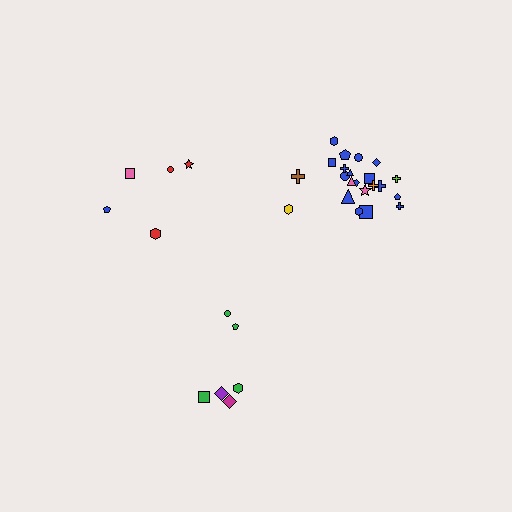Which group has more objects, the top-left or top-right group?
The top-right group.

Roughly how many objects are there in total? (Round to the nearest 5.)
Roughly 35 objects in total.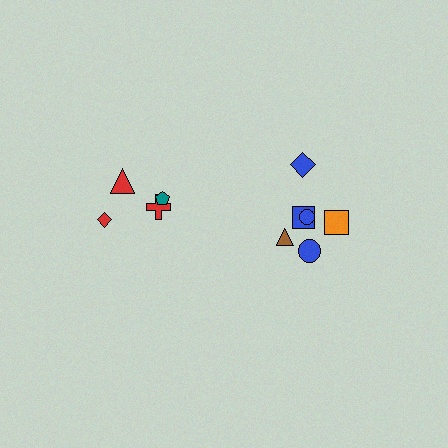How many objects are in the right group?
There are 6 objects.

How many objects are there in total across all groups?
There are 10 objects.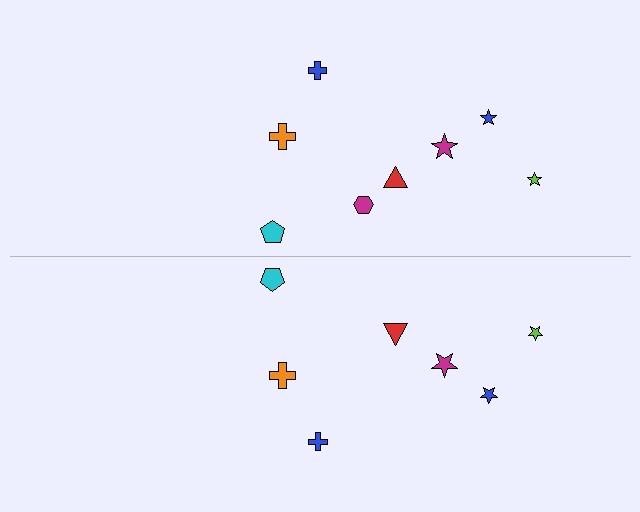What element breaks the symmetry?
A magenta hexagon is missing from the bottom side.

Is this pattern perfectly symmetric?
No, the pattern is not perfectly symmetric. A magenta hexagon is missing from the bottom side.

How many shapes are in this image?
There are 15 shapes in this image.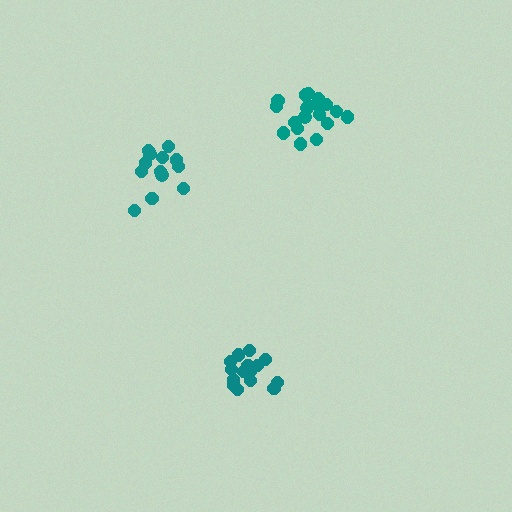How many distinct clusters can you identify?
There are 3 distinct clusters.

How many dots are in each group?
Group 1: 15 dots, Group 2: 14 dots, Group 3: 19 dots (48 total).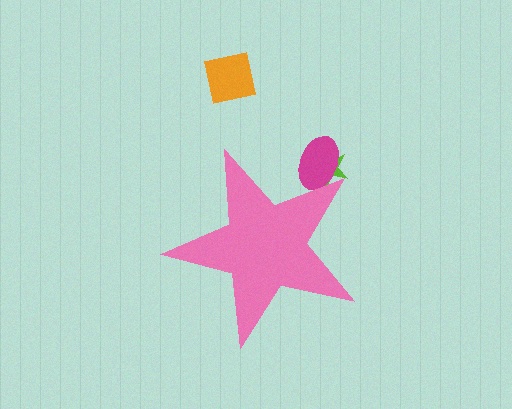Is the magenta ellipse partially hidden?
Yes, the magenta ellipse is partially hidden behind the pink star.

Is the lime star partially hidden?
Yes, the lime star is partially hidden behind the pink star.